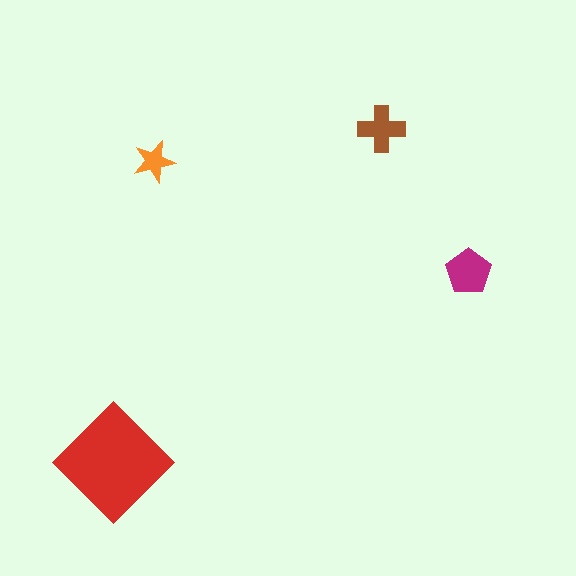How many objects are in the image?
There are 4 objects in the image.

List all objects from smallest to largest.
The orange star, the brown cross, the magenta pentagon, the red diamond.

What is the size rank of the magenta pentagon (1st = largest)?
2nd.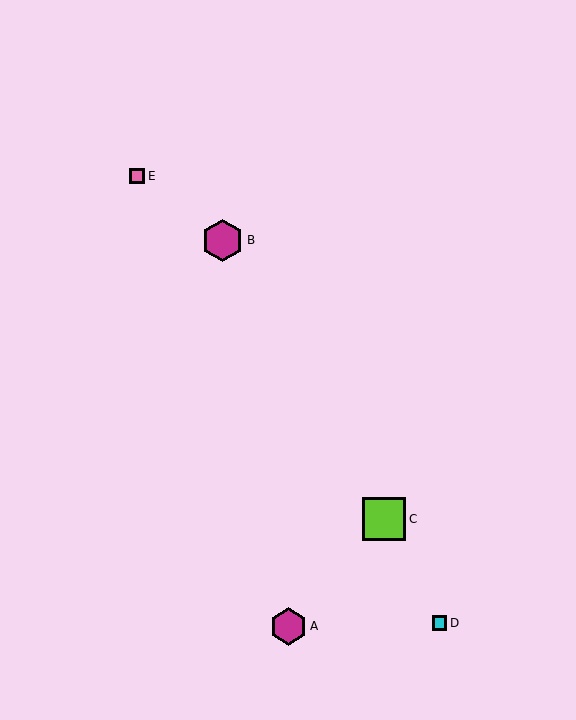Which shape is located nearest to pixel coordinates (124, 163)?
The pink square (labeled E) at (137, 176) is nearest to that location.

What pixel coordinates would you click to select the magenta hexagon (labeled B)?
Click at (222, 240) to select the magenta hexagon B.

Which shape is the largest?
The lime square (labeled C) is the largest.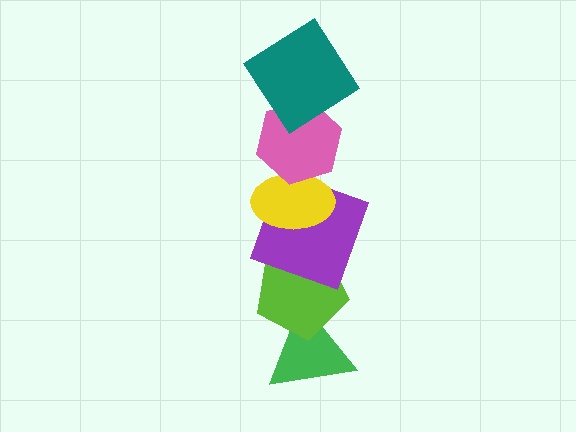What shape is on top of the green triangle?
The lime pentagon is on top of the green triangle.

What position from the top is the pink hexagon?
The pink hexagon is 2nd from the top.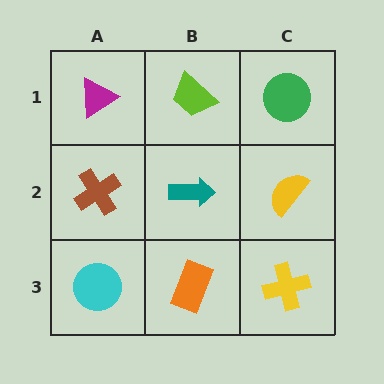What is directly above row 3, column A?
A brown cross.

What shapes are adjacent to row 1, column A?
A brown cross (row 2, column A), a lime trapezoid (row 1, column B).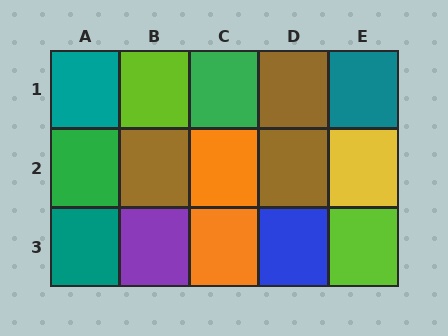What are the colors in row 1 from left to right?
Teal, lime, green, brown, teal.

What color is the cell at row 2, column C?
Orange.